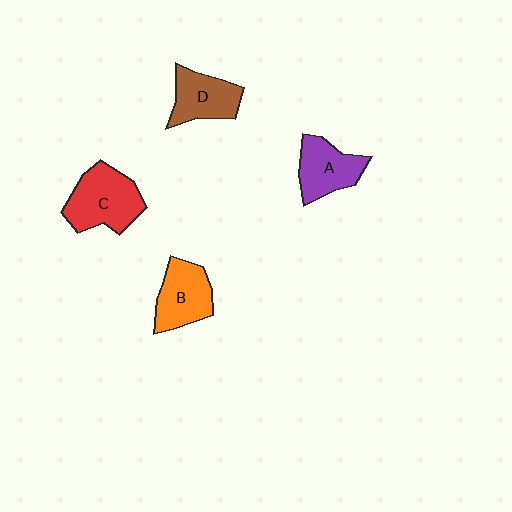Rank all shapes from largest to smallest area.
From largest to smallest: C (red), B (orange), A (purple), D (brown).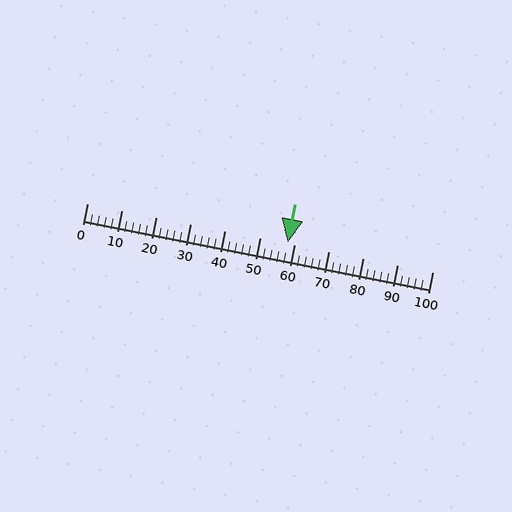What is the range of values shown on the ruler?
The ruler shows values from 0 to 100.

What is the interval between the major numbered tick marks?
The major tick marks are spaced 10 units apart.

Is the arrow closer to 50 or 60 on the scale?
The arrow is closer to 60.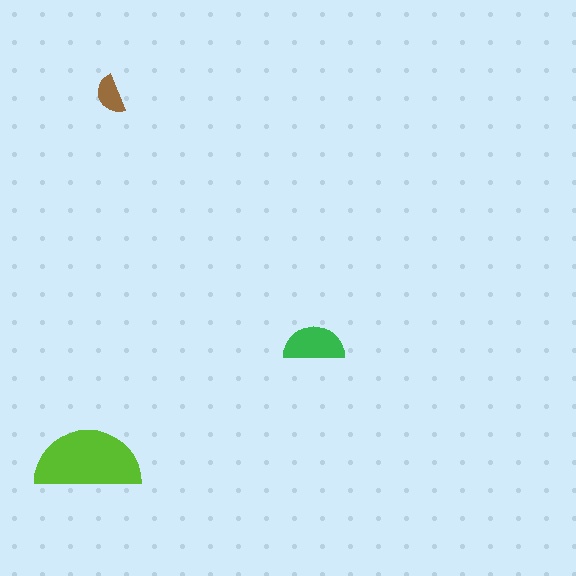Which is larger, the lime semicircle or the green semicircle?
The lime one.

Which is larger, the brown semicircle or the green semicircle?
The green one.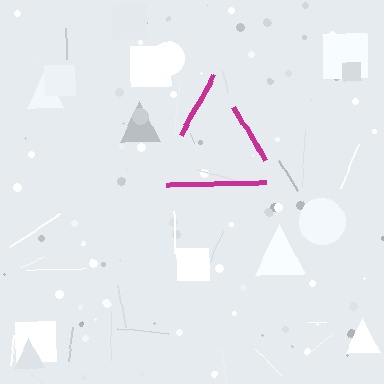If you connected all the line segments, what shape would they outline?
They would outline a triangle.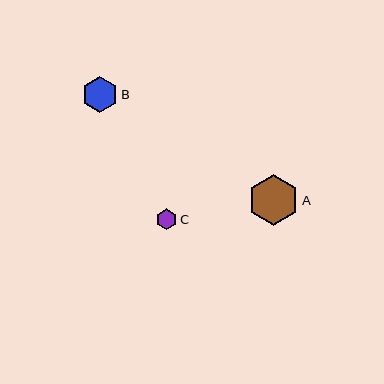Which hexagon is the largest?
Hexagon A is the largest with a size of approximately 52 pixels.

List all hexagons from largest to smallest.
From largest to smallest: A, B, C.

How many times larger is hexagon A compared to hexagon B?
Hexagon A is approximately 1.4 times the size of hexagon B.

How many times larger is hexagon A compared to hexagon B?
Hexagon A is approximately 1.4 times the size of hexagon B.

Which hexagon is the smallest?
Hexagon C is the smallest with a size of approximately 21 pixels.